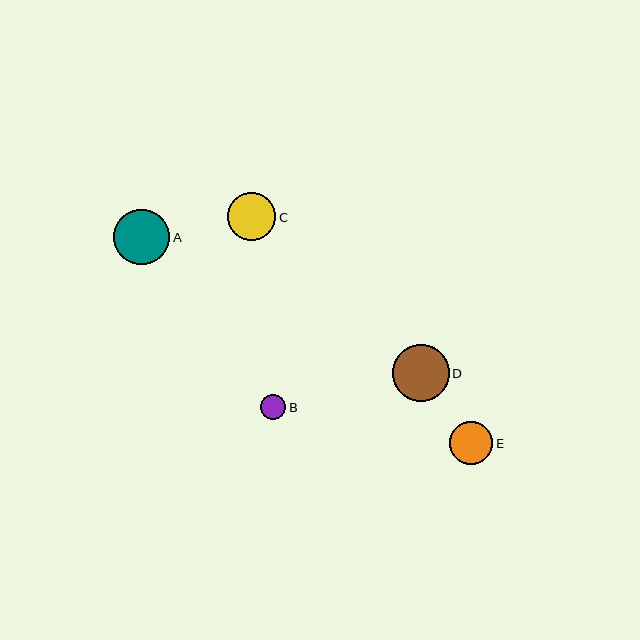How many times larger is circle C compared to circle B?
Circle C is approximately 1.9 times the size of circle B.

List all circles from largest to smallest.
From largest to smallest: D, A, C, E, B.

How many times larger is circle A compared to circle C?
Circle A is approximately 1.1 times the size of circle C.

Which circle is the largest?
Circle D is the largest with a size of approximately 57 pixels.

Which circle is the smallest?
Circle B is the smallest with a size of approximately 25 pixels.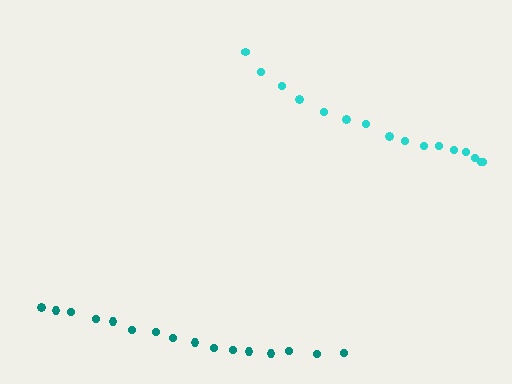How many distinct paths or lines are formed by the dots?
There are 2 distinct paths.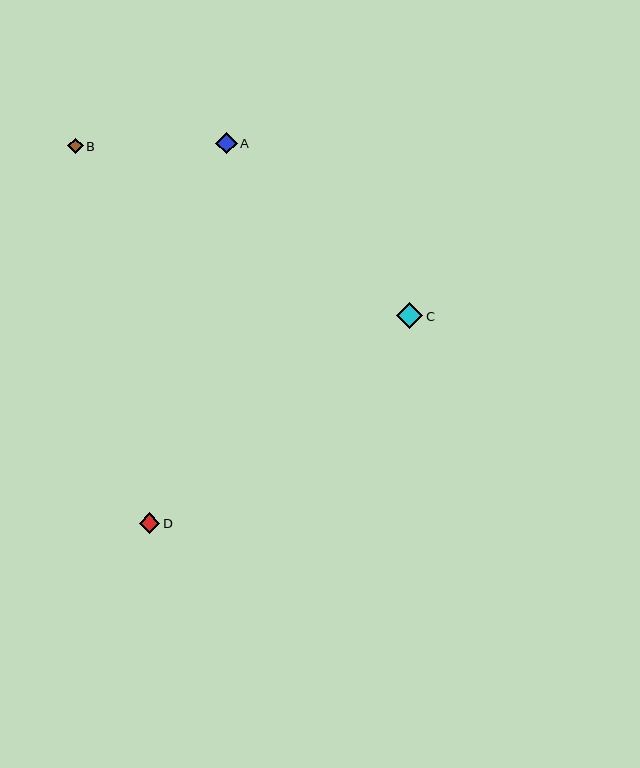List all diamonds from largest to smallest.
From largest to smallest: C, A, D, B.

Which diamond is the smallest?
Diamond B is the smallest with a size of approximately 15 pixels.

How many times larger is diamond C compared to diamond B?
Diamond C is approximately 1.7 times the size of diamond B.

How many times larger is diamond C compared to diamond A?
Diamond C is approximately 1.2 times the size of diamond A.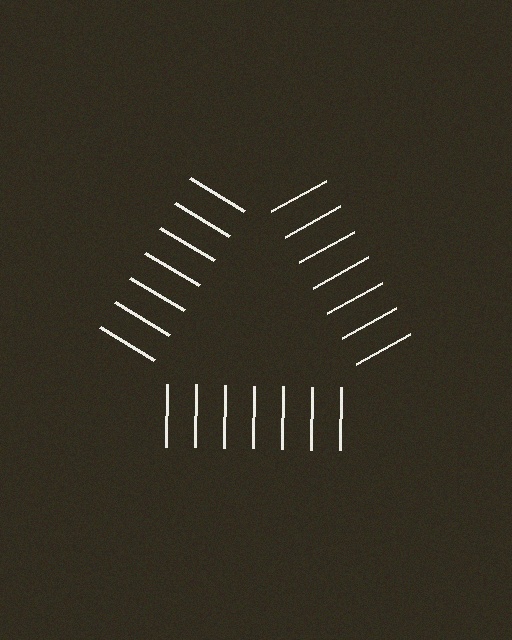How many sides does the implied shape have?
3 sides — the line-ends trace a triangle.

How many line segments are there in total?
21 — 7 along each of the 3 edges.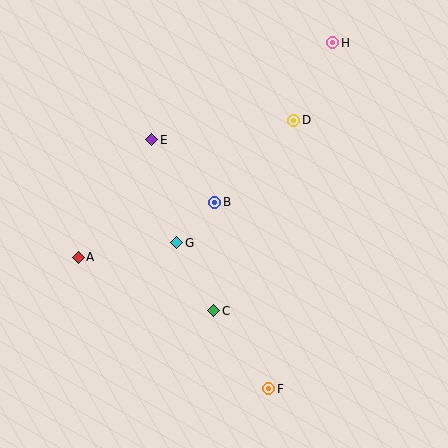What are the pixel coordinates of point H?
Point H is at (333, 43).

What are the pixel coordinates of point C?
Point C is at (214, 311).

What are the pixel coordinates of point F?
Point F is at (269, 389).